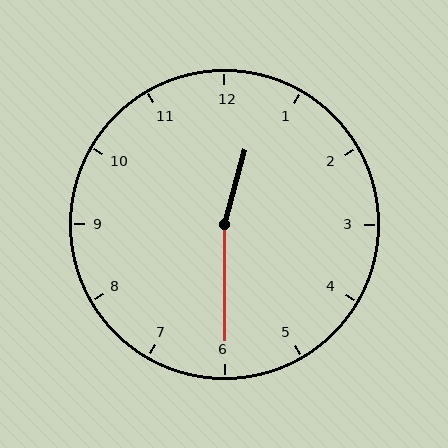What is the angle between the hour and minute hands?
Approximately 165 degrees.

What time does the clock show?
12:30.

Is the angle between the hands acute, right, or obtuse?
It is obtuse.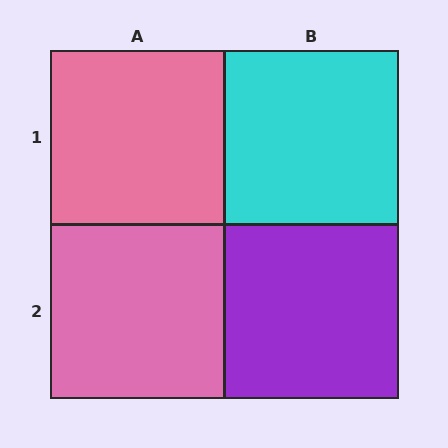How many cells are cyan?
1 cell is cyan.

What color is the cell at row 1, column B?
Cyan.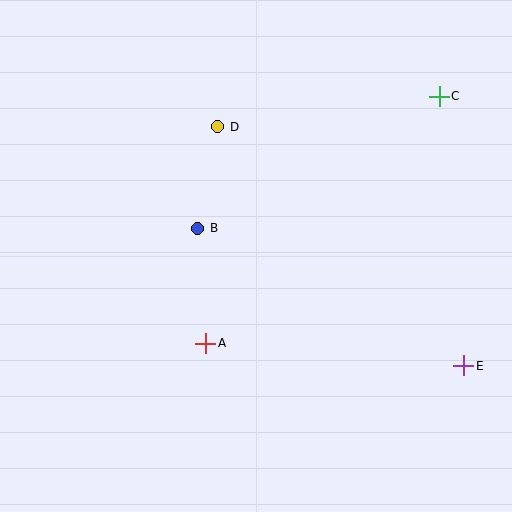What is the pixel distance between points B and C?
The distance between B and C is 275 pixels.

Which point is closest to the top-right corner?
Point C is closest to the top-right corner.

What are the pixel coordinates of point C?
Point C is at (439, 96).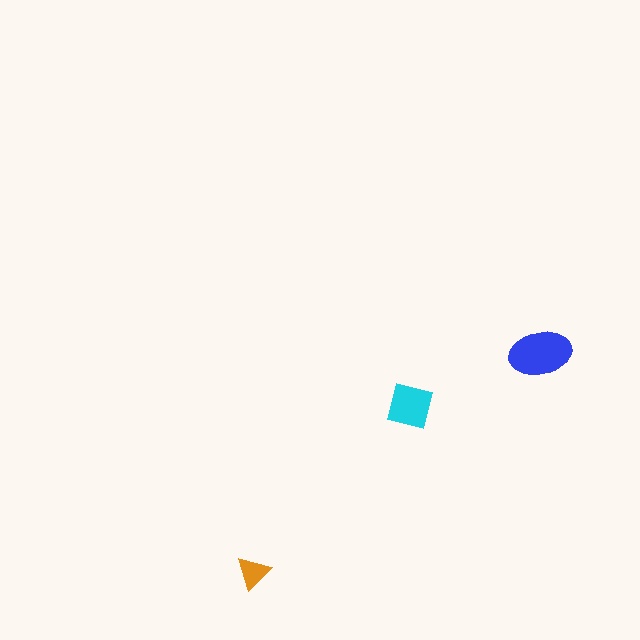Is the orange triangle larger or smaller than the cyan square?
Smaller.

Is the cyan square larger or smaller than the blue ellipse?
Smaller.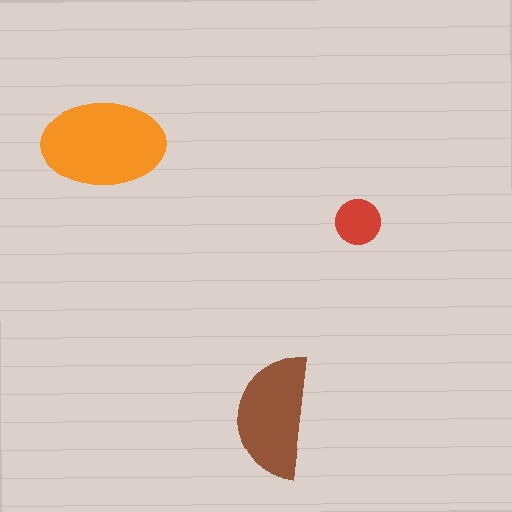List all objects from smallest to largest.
The red circle, the brown semicircle, the orange ellipse.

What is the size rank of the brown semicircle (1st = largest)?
2nd.